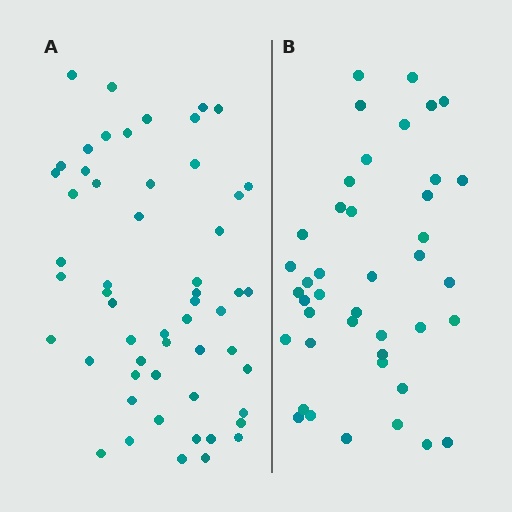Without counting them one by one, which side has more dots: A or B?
Region A (the left region) has more dots.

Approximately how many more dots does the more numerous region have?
Region A has approximately 15 more dots than region B.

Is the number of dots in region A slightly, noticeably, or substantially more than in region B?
Region A has noticeably more, but not dramatically so. The ratio is roughly 1.3 to 1.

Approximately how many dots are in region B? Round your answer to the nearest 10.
About 40 dots. (The exact count is 42, which rounds to 40.)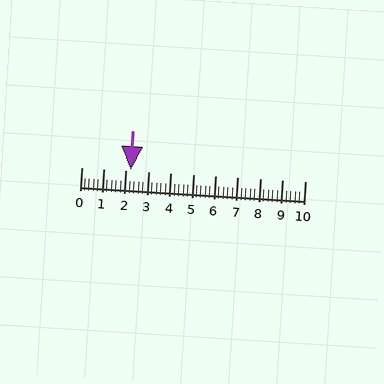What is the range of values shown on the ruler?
The ruler shows values from 0 to 10.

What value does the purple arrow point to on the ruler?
The purple arrow points to approximately 2.2.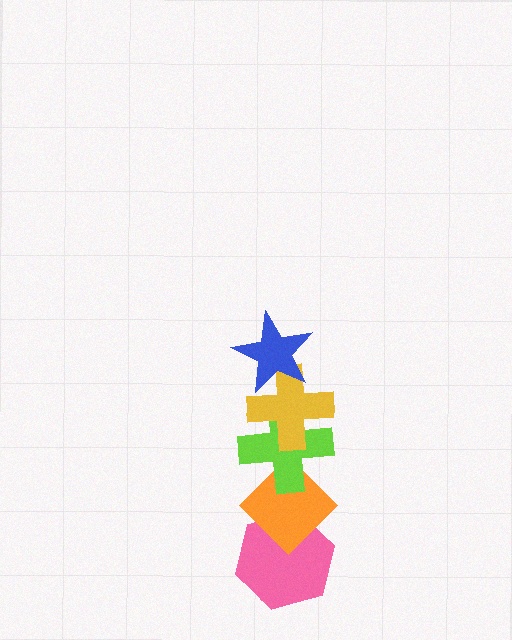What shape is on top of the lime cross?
The yellow cross is on top of the lime cross.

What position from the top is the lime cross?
The lime cross is 3rd from the top.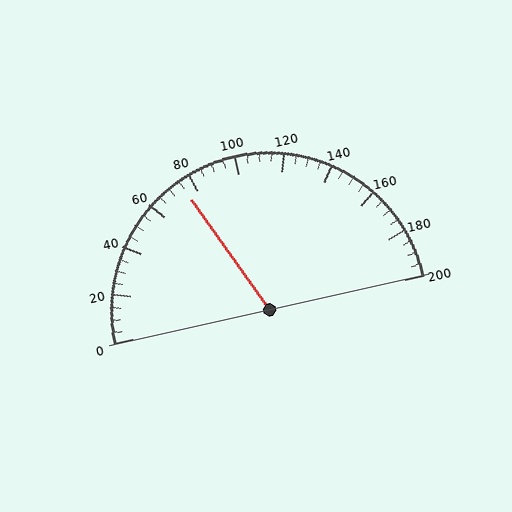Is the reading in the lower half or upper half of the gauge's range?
The reading is in the lower half of the range (0 to 200).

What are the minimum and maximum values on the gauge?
The gauge ranges from 0 to 200.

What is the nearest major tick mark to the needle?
The nearest major tick mark is 80.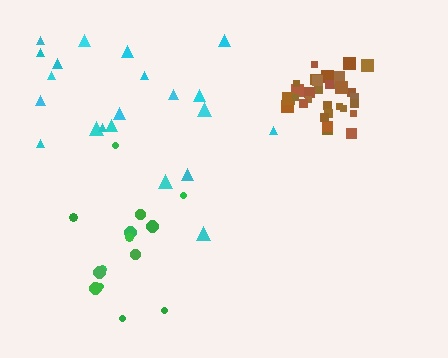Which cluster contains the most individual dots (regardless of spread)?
Brown (32).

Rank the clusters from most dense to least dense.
brown, cyan, green.